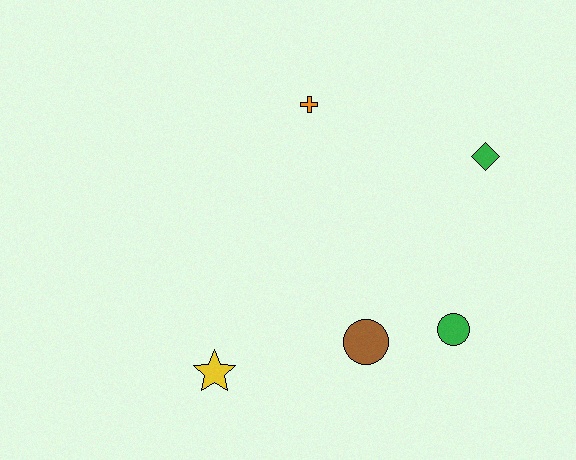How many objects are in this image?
There are 5 objects.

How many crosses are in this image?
There is 1 cross.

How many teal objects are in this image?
There are no teal objects.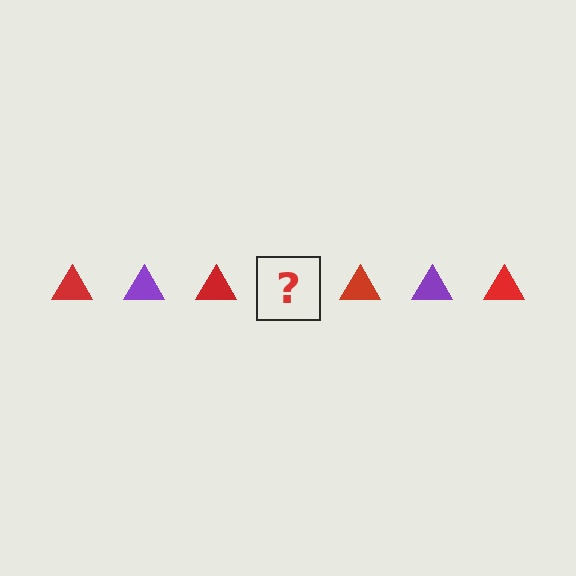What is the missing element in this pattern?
The missing element is a purple triangle.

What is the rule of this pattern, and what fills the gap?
The rule is that the pattern cycles through red, purple triangles. The gap should be filled with a purple triangle.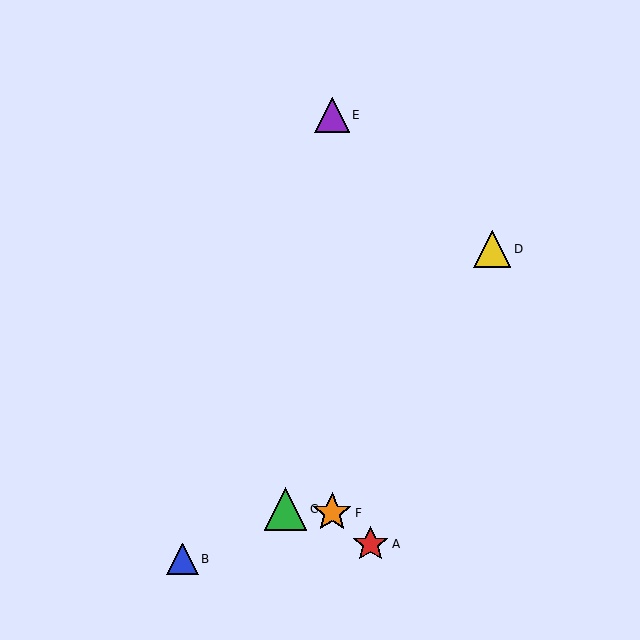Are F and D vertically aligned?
No, F is at x≈332 and D is at x≈492.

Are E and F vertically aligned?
Yes, both are at x≈332.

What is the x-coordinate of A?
Object A is at x≈371.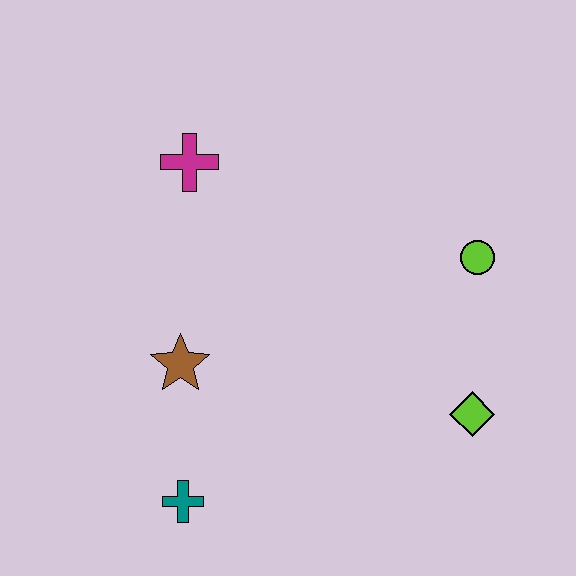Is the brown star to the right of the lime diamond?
No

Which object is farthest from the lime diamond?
The magenta cross is farthest from the lime diamond.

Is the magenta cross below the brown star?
No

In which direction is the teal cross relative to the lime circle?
The teal cross is to the left of the lime circle.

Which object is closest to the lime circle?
The lime diamond is closest to the lime circle.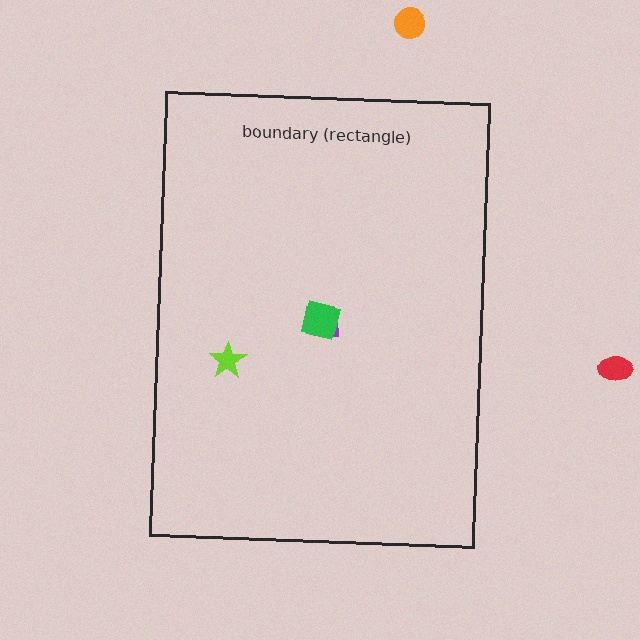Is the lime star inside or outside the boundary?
Inside.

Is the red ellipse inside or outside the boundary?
Outside.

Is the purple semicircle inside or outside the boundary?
Inside.